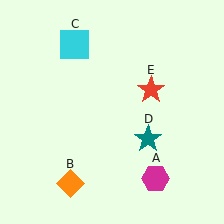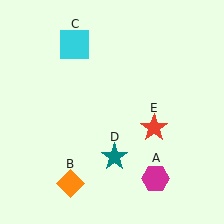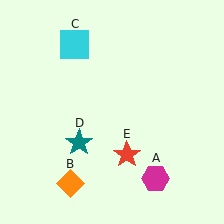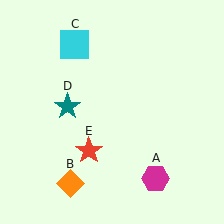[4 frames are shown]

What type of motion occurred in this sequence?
The teal star (object D), red star (object E) rotated clockwise around the center of the scene.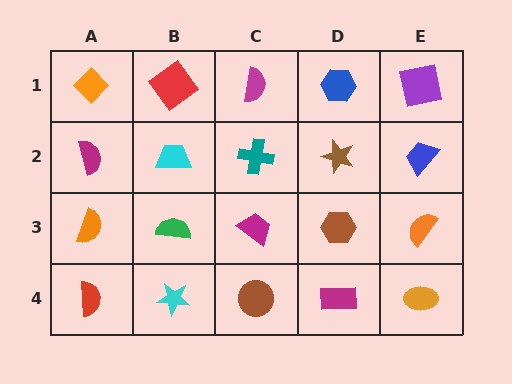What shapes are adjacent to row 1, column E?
A blue trapezoid (row 2, column E), a blue hexagon (row 1, column D).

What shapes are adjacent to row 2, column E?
A purple square (row 1, column E), an orange semicircle (row 3, column E), a brown star (row 2, column D).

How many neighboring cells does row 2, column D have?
4.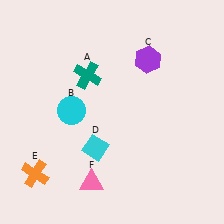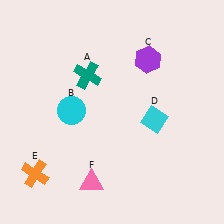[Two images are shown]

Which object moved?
The cyan diamond (D) moved right.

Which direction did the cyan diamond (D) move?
The cyan diamond (D) moved right.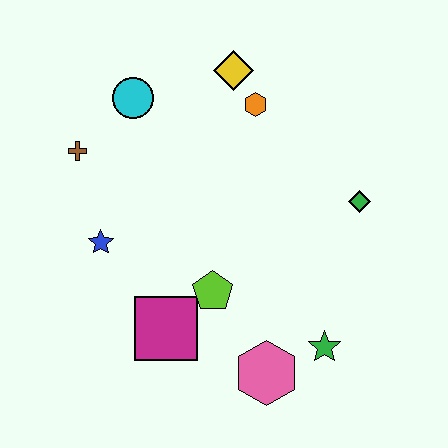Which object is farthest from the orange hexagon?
The pink hexagon is farthest from the orange hexagon.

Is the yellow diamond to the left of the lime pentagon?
No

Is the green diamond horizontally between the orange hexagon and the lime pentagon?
No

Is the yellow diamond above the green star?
Yes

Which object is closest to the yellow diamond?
The orange hexagon is closest to the yellow diamond.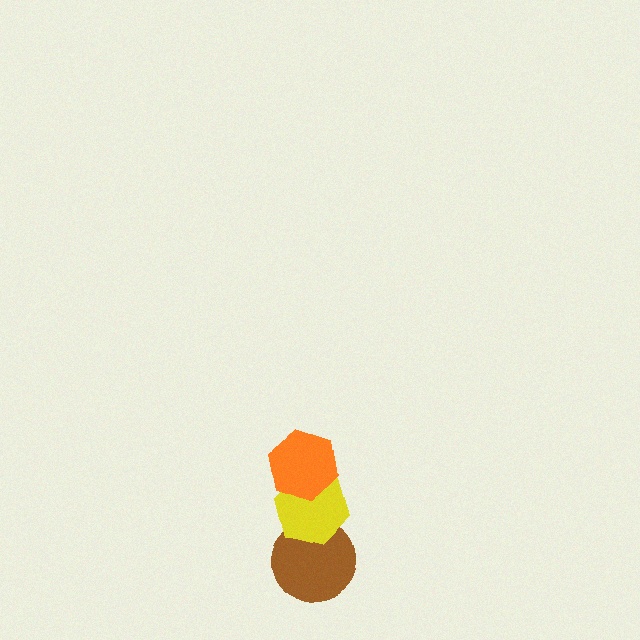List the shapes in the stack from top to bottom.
From top to bottom: the orange hexagon, the yellow hexagon, the brown circle.